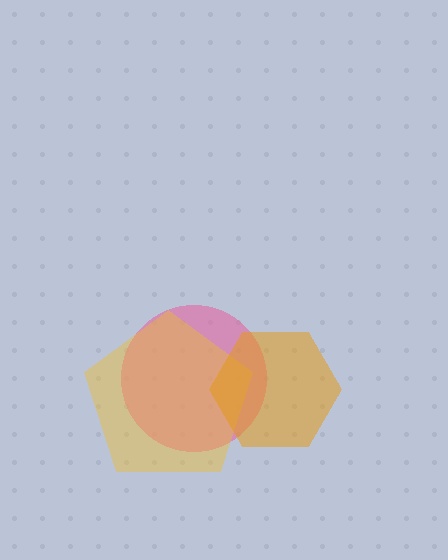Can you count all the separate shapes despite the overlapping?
Yes, there are 3 separate shapes.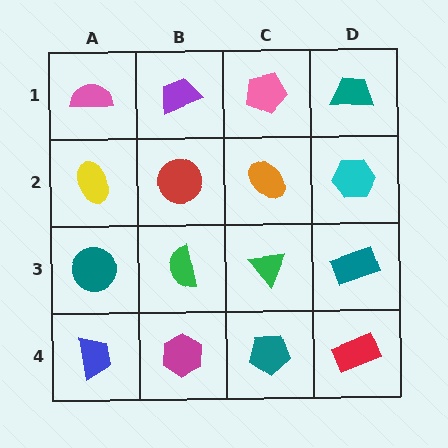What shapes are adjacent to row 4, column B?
A green semicircle (row 3, column B), a blue trapezoid (row 4, column A), a teal pentagon (row 4, column C).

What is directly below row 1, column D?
A cyan hexagon.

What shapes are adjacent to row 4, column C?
A green triangle (row 3, column C), a magenta hexagon (row 4, column B), a red rectangle (row 4, column D).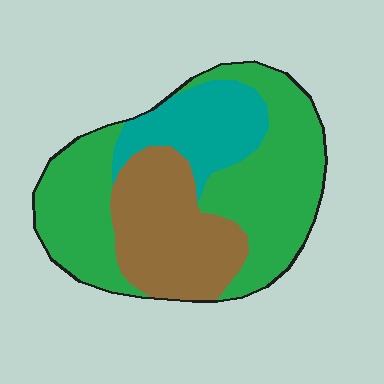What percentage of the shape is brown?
Brown takes up about one quarter (1/4) of the shape.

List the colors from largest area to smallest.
From largest to smallest: green, brown, teal.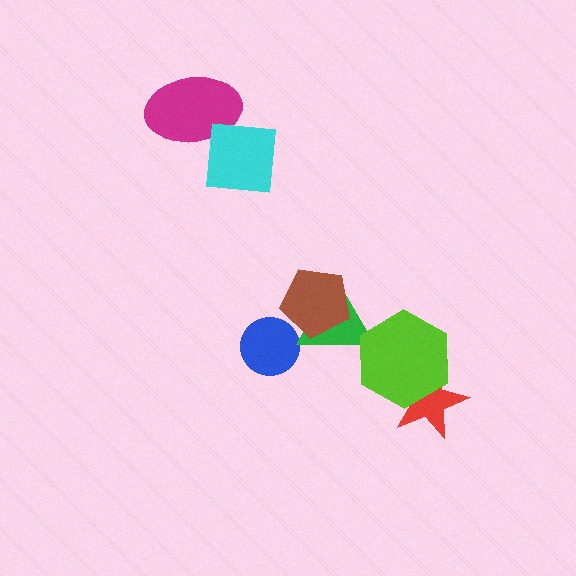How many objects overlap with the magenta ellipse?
1 object overlaps with the magenta ellipse.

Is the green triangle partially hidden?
Yes, it is partially covered by another shape.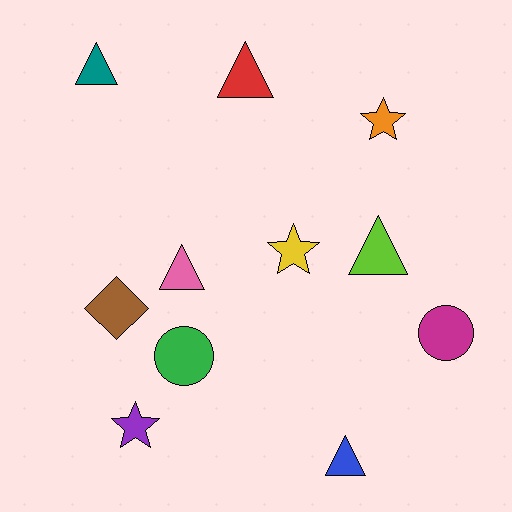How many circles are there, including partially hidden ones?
There are 2 circles.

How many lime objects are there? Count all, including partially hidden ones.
There is 1 lime object.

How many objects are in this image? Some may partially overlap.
There are 11 objects.